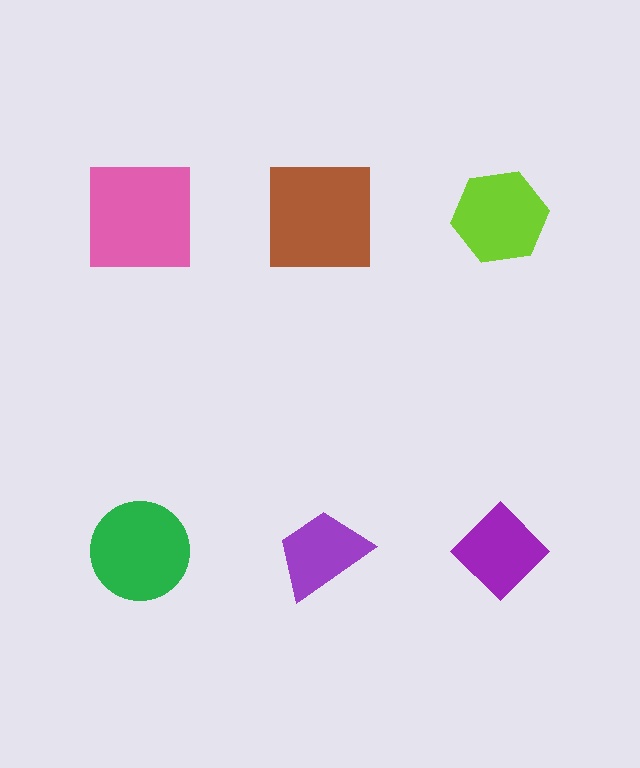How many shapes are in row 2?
3 shapes.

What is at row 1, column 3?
A lime hexagon.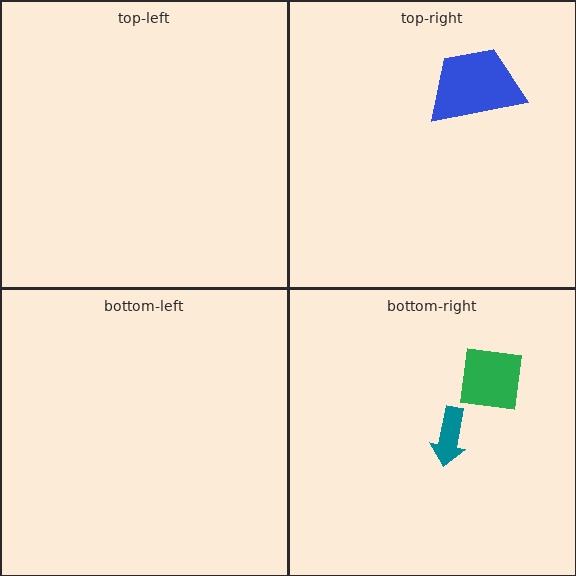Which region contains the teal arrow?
The bottom-right region.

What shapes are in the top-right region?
The blue trapezoid.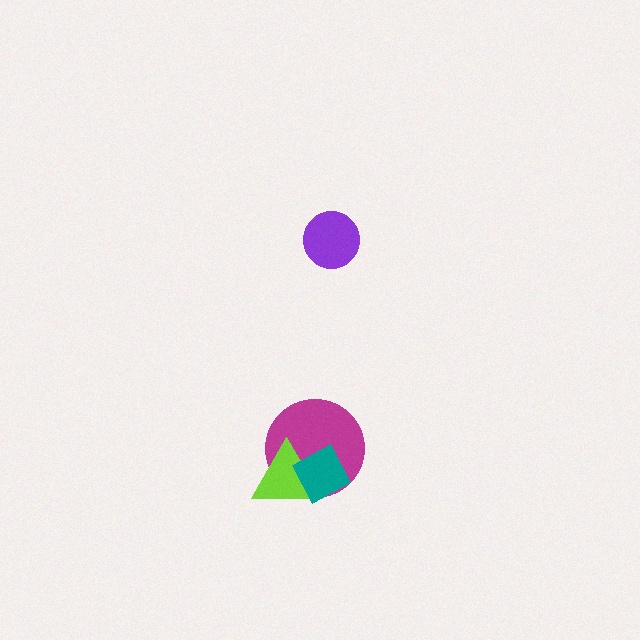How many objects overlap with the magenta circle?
2 objects overlap with the magenta circle.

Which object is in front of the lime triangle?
The teal diamond is in front of the lime triangle.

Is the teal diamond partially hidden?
No, no other shape covers it.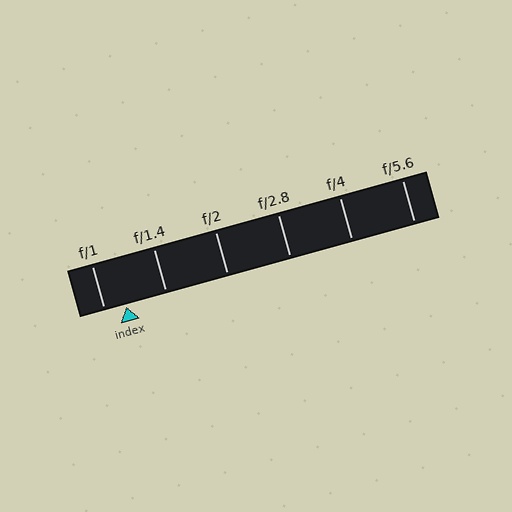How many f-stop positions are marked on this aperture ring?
There are 6 f-stop positions marked.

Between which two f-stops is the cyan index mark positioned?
The index mark is between f/1 and f/1.4.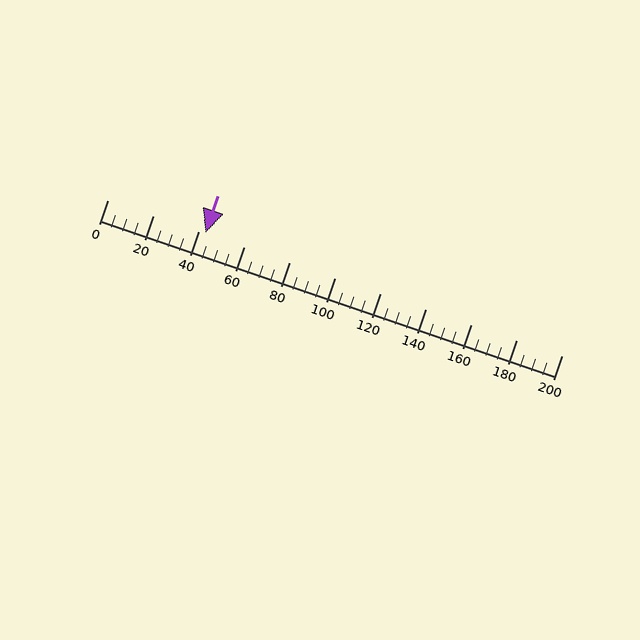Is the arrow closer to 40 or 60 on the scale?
The arrow is closer to 40.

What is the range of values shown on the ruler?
The ruler shows values from 0 to 200.